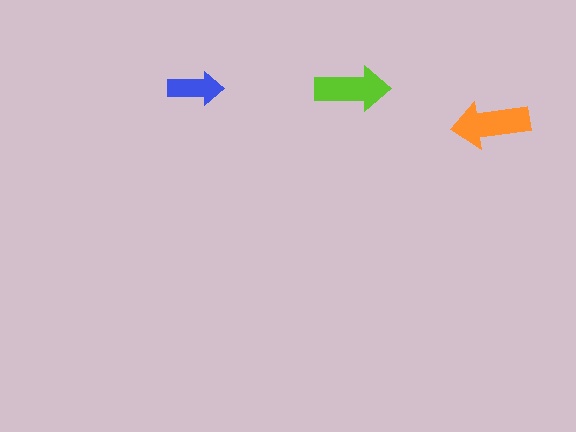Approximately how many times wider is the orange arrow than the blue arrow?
About 1.5 times wider.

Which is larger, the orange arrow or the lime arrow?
The orange one.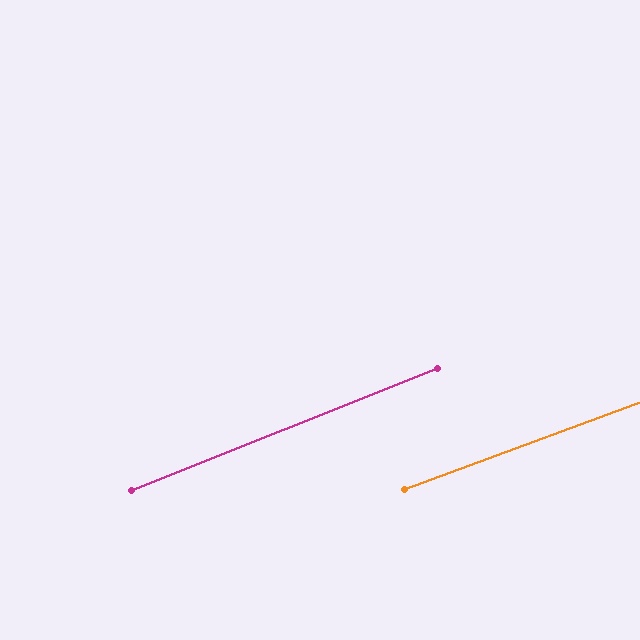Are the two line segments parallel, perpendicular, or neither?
Parallel — their directions differ by only 1.6°.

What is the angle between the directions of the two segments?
Approximately 2 degrees.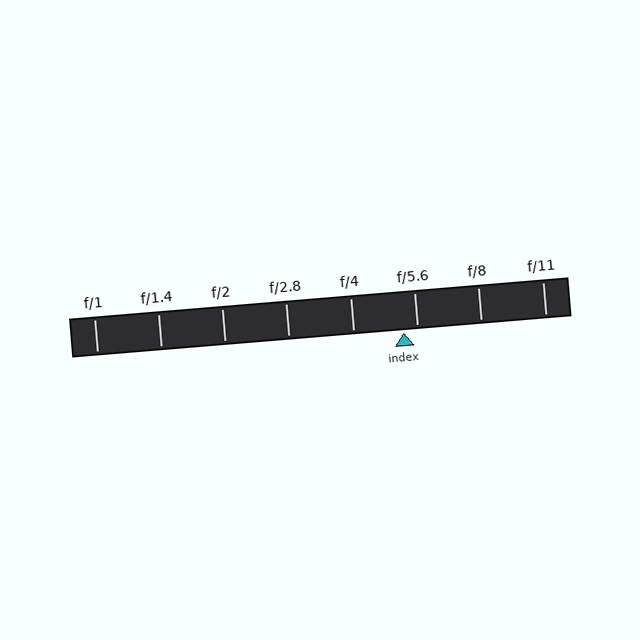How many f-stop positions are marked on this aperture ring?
There are 8 f-stop positions marked.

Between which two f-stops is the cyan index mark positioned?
The index mark is between f/4 and f/5.6.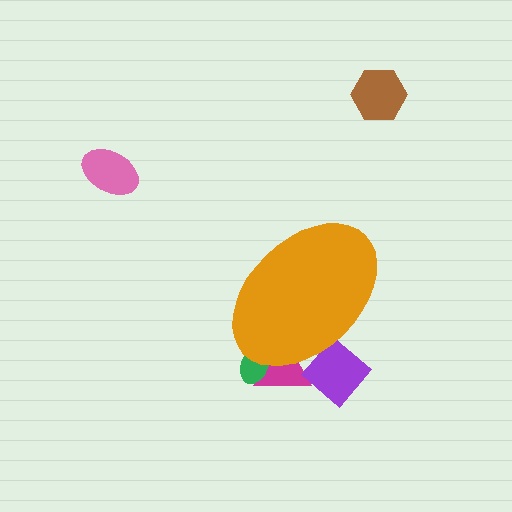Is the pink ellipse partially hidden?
No, the pink ellipse is fully visible.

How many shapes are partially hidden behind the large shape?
3 shapes are partially hidden.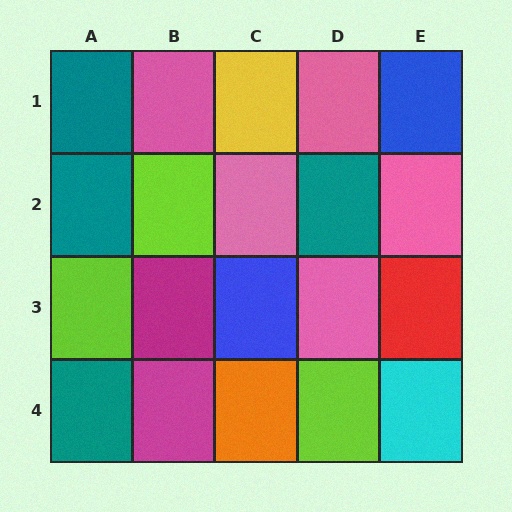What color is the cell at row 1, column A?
Teal.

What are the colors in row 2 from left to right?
Teal, lime, pink, teal, pink.